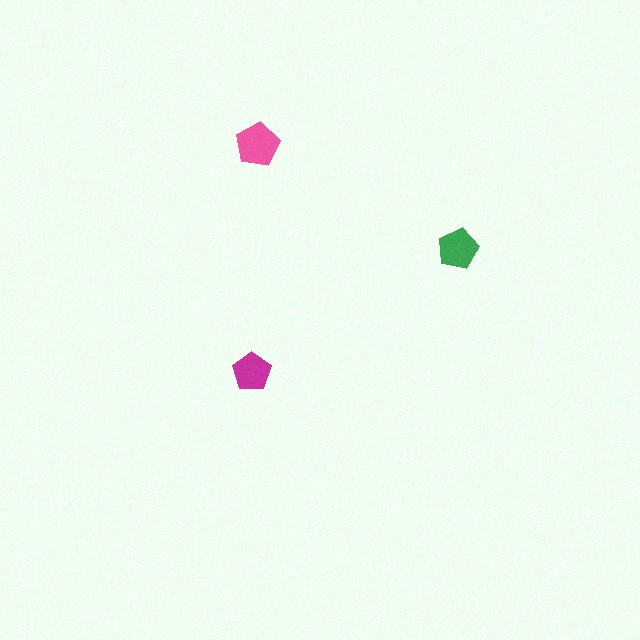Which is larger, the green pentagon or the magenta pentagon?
The green one.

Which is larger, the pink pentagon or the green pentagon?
The pink one.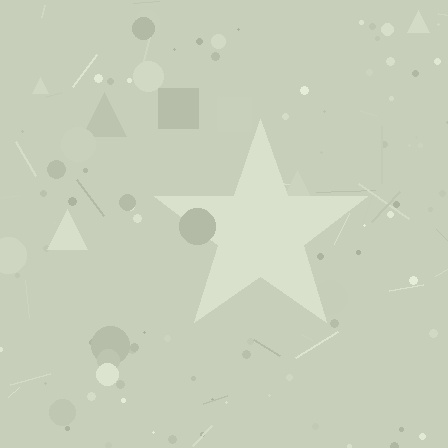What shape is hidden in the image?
A star is hidden in the image.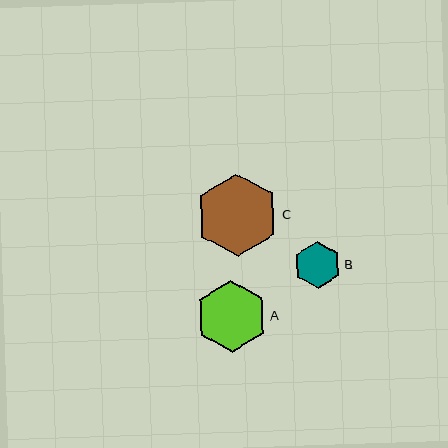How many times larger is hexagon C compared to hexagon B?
Hexagon C is approximately 1.7 times the size of hexagon B.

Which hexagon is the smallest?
Hexagon B is the smallest with a size of approximately 47 pixels.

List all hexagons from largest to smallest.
From largest to smallest: C, A, B.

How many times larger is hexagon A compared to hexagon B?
Hexagon A is approximately 1.5 times the size of hexagon B.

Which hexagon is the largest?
Hexagon C is the largest with a size of approximately 82 pixels.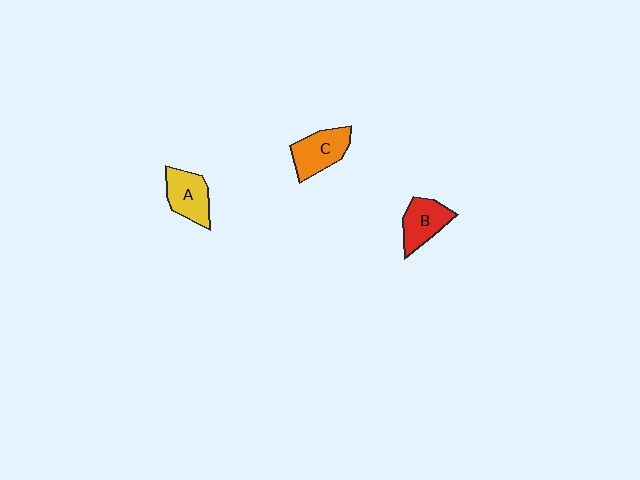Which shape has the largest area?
Shape C (orange).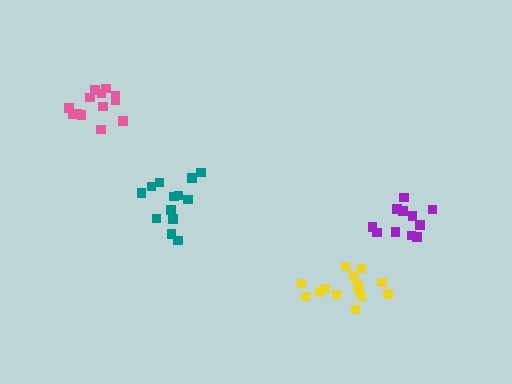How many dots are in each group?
Group 1: 14 dots, Group 2: 13 dots, Group 3: 13 dots, Group 4: 11 dots (51 total).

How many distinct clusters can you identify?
There are 4 distinct clusters.